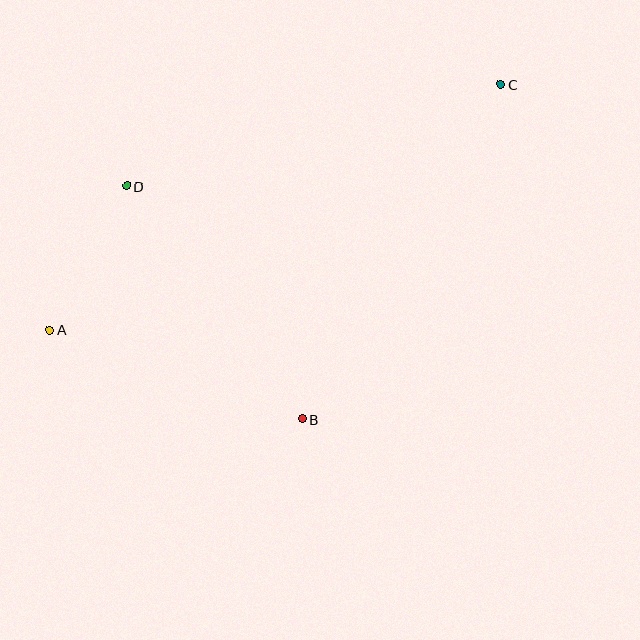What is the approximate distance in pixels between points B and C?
The distance between B and C is approximately 389 pixels.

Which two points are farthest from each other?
Points A and C are farthest from each other.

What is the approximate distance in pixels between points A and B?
The distance between A and B is approximately 268 pixels.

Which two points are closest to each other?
Points A and D are closest to each other.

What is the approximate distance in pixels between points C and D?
The distance between C and D is approximately 387 pixels.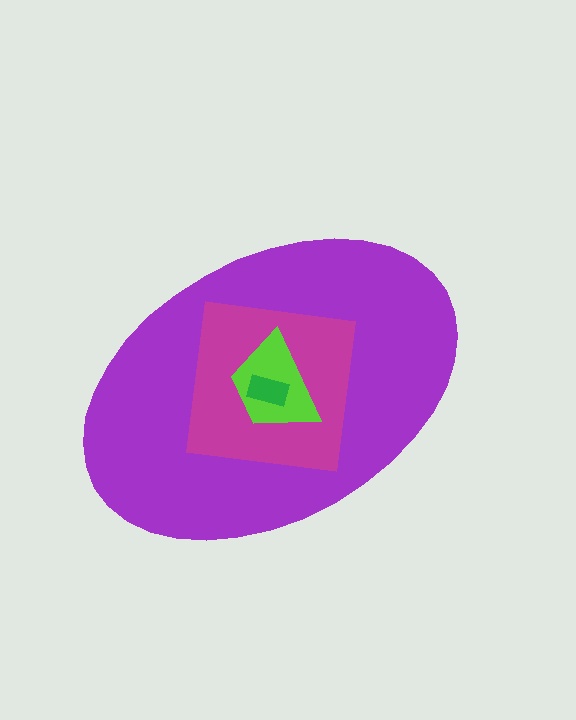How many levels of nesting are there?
4.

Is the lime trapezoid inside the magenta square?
Yes.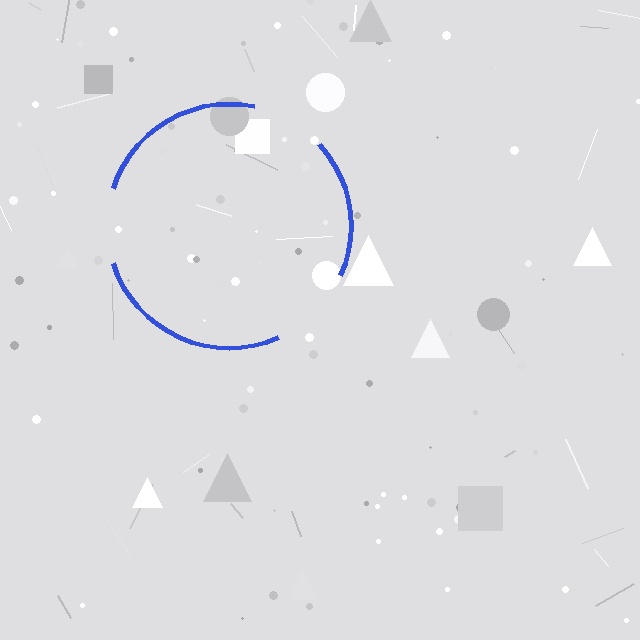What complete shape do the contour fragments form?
The contour fragments form a circle.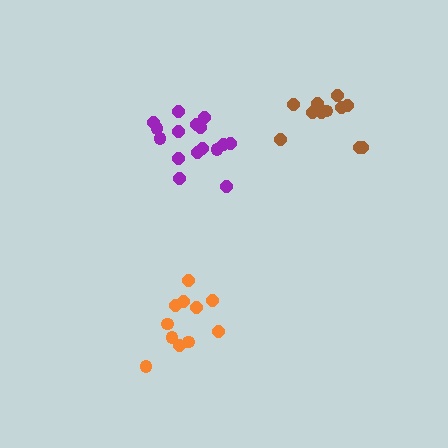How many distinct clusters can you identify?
There are 3 distinct clusters.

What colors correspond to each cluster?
The clusters are colored: orange, purple, brown.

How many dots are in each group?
Group 1: 11 dots, Group 2: 16 dots, Group 3: 11 dots (38 total).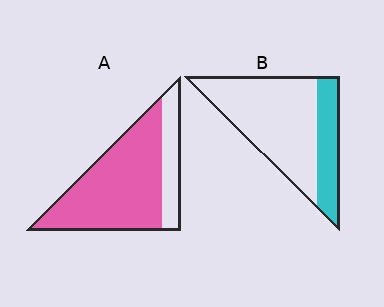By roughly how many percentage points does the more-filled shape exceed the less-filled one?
By roughly 50 percentage points (A over B).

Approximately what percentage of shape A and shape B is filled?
A is approximately 75% and B is approximately 25%.